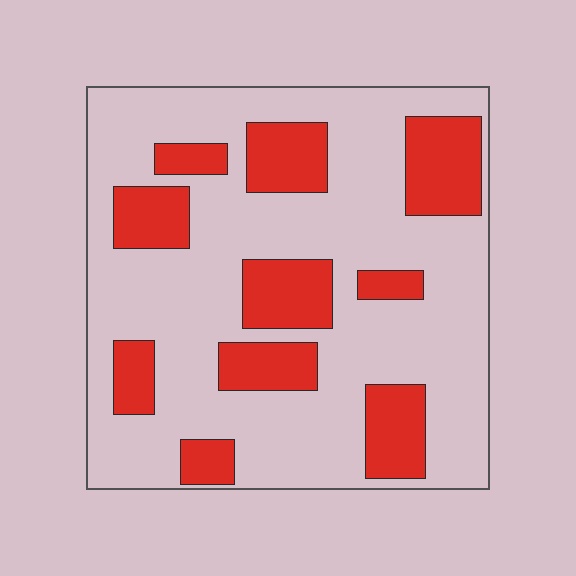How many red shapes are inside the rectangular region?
10.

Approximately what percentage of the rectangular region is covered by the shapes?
Approximately 30%.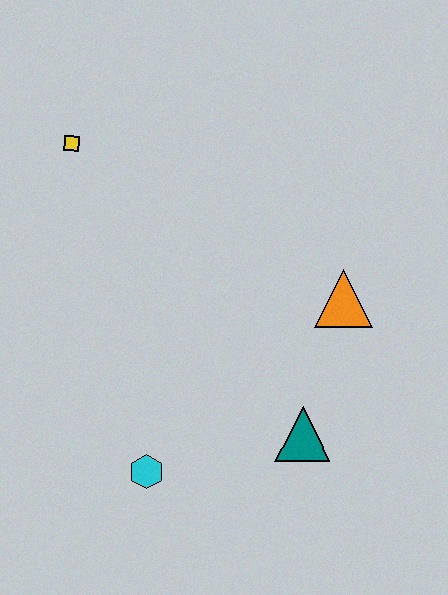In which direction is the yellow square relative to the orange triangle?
The yellow square is to the left of the orange triangle.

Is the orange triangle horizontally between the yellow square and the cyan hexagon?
No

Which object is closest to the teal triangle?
The orange triangle is closest to the teal triangle.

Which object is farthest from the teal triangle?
The yellow square is farthest from the teal triangle.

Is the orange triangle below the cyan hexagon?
No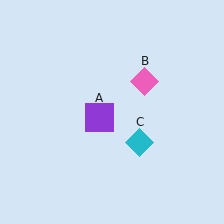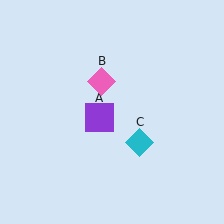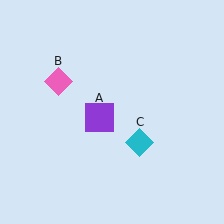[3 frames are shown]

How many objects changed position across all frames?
1 object changed position: pink diamond (object B).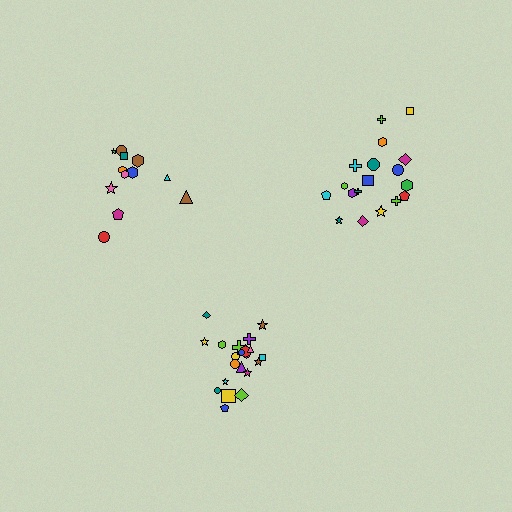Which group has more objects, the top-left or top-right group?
The top-right group.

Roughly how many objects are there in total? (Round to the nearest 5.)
Roughly 50 objects in total.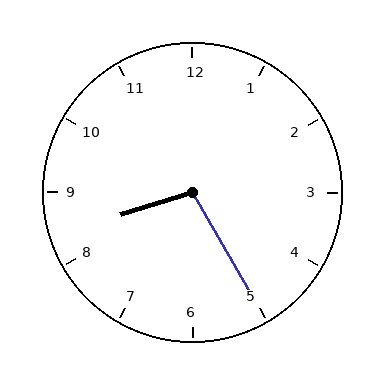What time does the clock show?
8:25.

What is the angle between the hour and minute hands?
Approximately 102 degrees.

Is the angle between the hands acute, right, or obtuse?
It is obtuse.